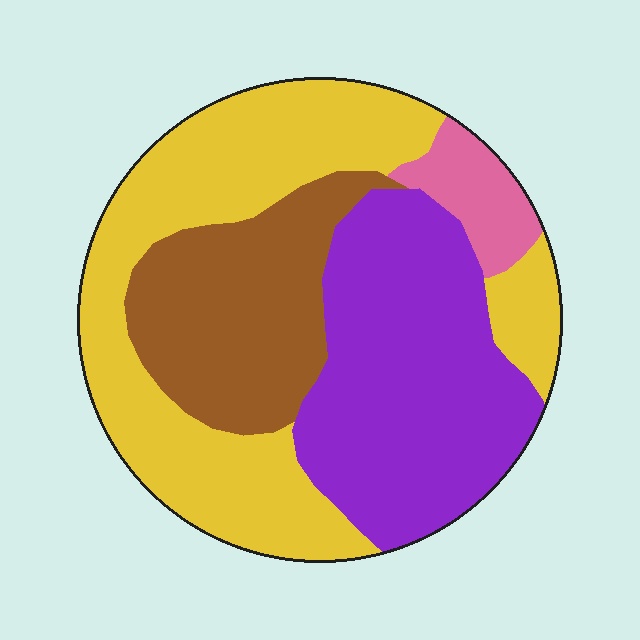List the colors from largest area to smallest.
From largest to smallest: yellow, purple, brown, pink.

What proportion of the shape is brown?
Brown covers roughly 20% of the shape.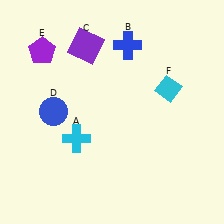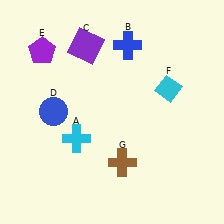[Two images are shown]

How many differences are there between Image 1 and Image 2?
There is 1 difference between the two images.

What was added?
A brown cross (G) was added in Image 2.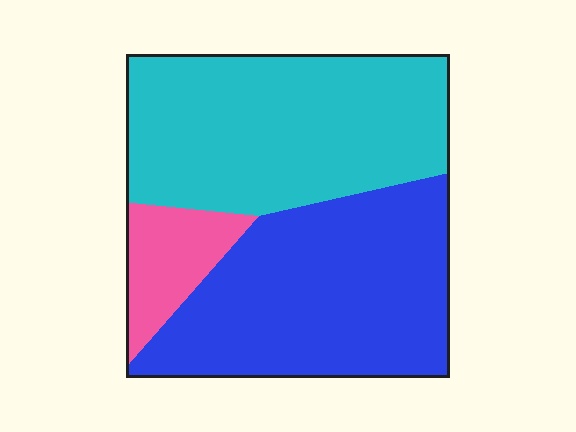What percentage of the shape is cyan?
Cyan takes up between a quarter and a half of the shape.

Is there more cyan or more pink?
Cyan.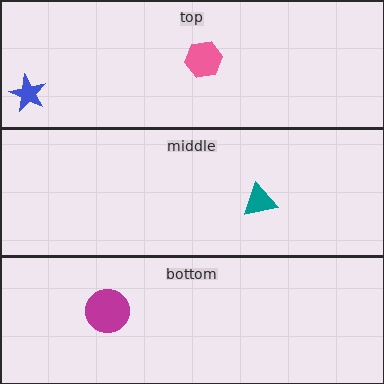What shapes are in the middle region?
The teal triangle.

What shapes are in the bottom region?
The magenta circle.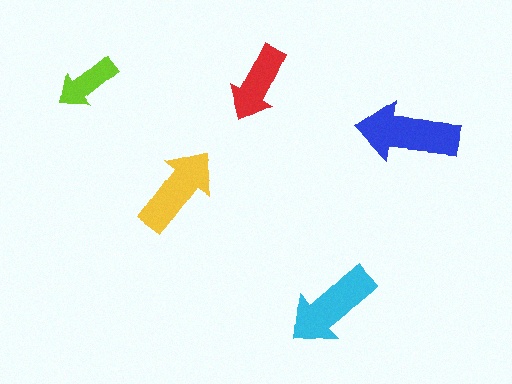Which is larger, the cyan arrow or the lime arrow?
The cyan one.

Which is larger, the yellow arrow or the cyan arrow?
The cyan one.